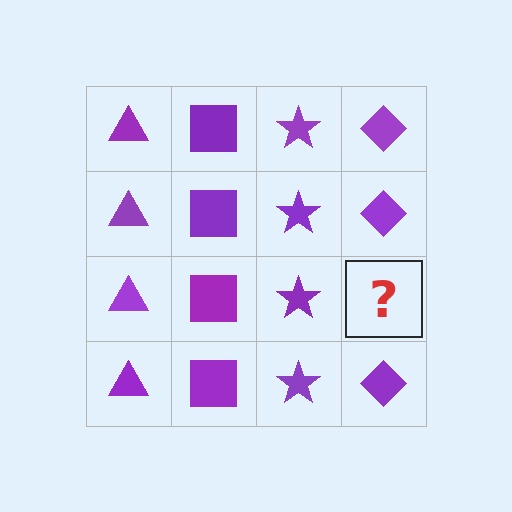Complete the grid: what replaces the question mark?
The question mark should be replaced with a purple diamond.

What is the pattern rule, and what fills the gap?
The rule is that each column has a consistent shape. The gap should be filled with a purple diamond.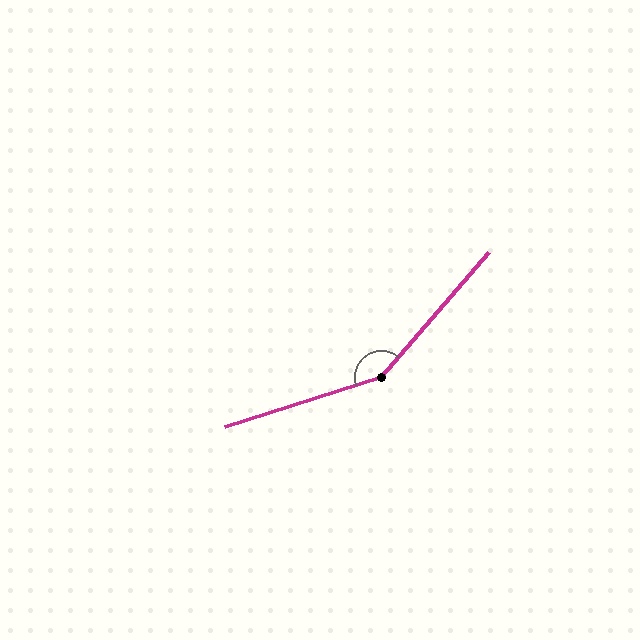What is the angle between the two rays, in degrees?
Approximately 149 degrees.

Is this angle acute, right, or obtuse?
It is obtuse.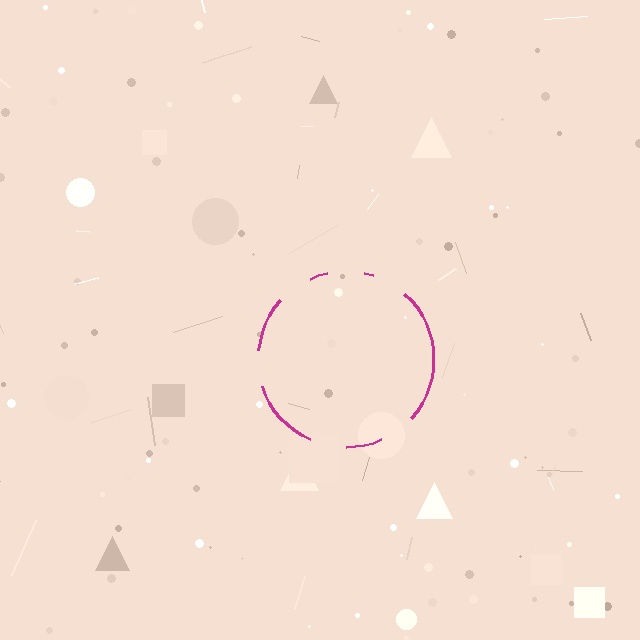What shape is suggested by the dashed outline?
The dashed outline suggests a circle.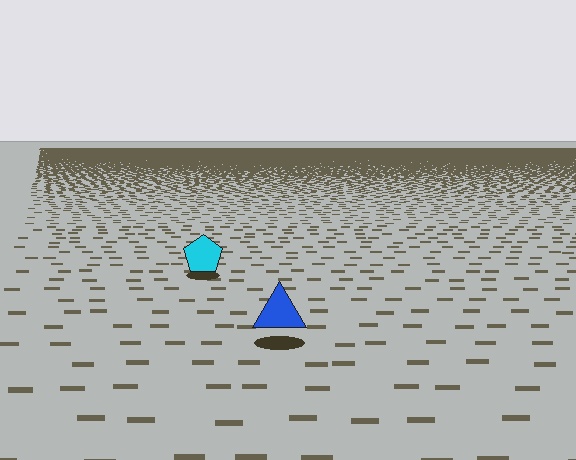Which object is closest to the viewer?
The blue triangle is closest. The texture marks near it are larger and more spread out.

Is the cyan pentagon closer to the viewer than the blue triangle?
No. The blue triangle is closer — you can tell from the texture gradient: the ground texture is coarser near it.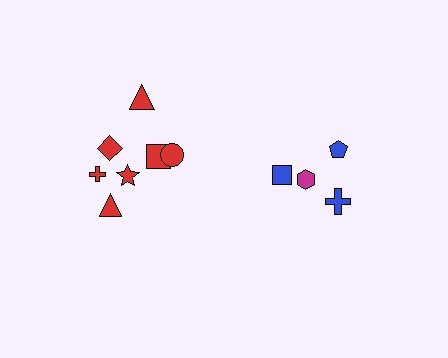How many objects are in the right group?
There are 4 objects.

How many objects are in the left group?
There are 7 objects.